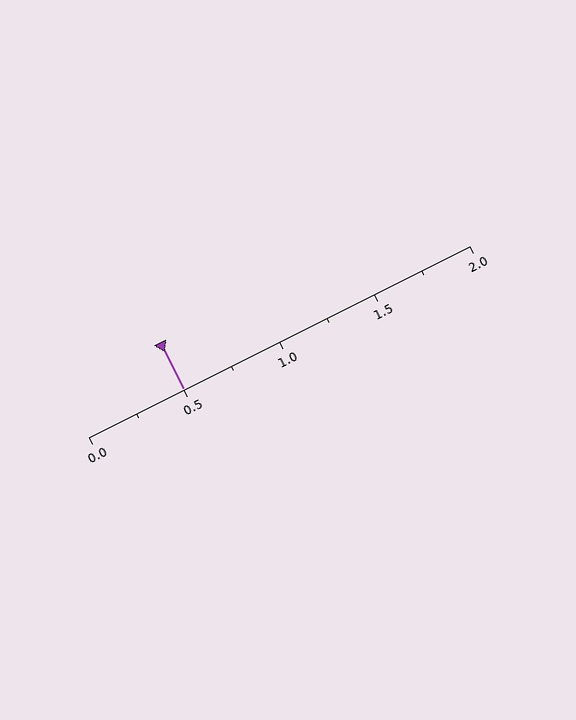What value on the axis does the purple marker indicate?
The marker indicates approximately 0.5.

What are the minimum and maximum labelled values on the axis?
The axis runs from 0.0 to 2.0.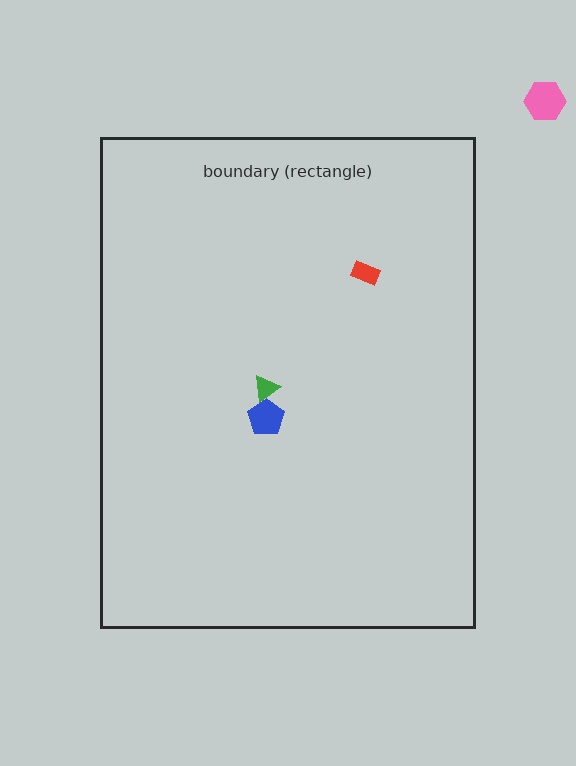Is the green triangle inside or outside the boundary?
Inside.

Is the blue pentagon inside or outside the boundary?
Inside.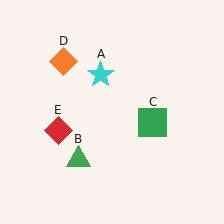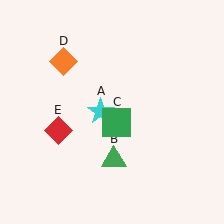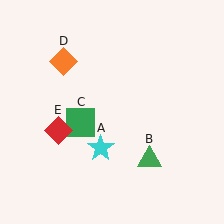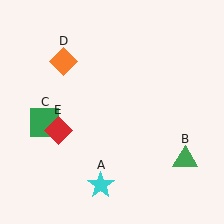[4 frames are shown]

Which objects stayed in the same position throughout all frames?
Orange diamond (object D) and red diamond (object E) remained stationary.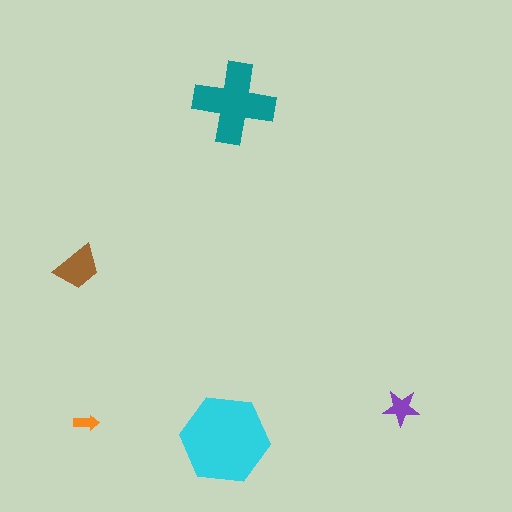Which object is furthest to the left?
The brown trapezoid is leftmost.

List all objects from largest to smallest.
The cyan hexagon, the teal cross, the brown trapezoid, the purple star, the orange arrow.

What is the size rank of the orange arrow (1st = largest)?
5th.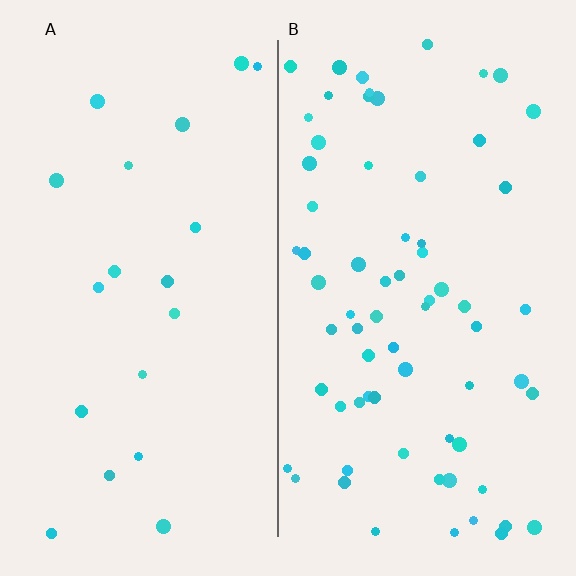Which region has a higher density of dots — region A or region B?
B (the right).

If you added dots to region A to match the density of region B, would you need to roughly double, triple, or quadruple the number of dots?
Approximately quadruple.